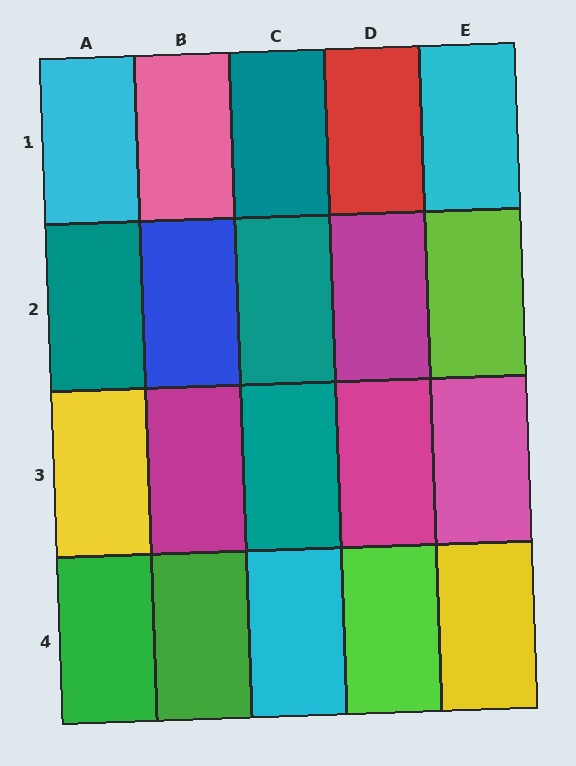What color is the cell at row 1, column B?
Pink.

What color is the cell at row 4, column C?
Cyan.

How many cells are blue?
1 cell is blue.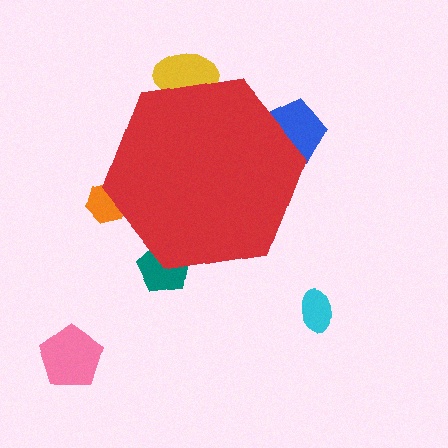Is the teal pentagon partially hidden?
Yes, the teal pentagon is partially hidden behind the red hexagon.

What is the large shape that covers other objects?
A red hexagon.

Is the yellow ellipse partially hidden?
Yes, the yellow ellipse is partially hidden behind the red hexagon.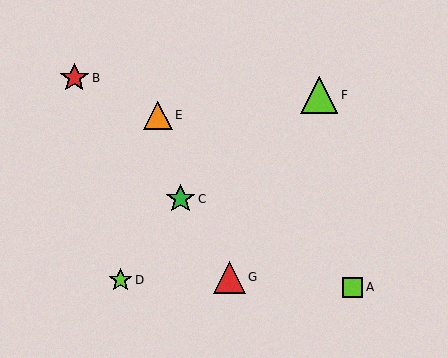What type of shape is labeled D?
Shape D is a lime star.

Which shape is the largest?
The lime triangle (labeled F) is the largest.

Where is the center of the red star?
The center of the red star is at (74, 78).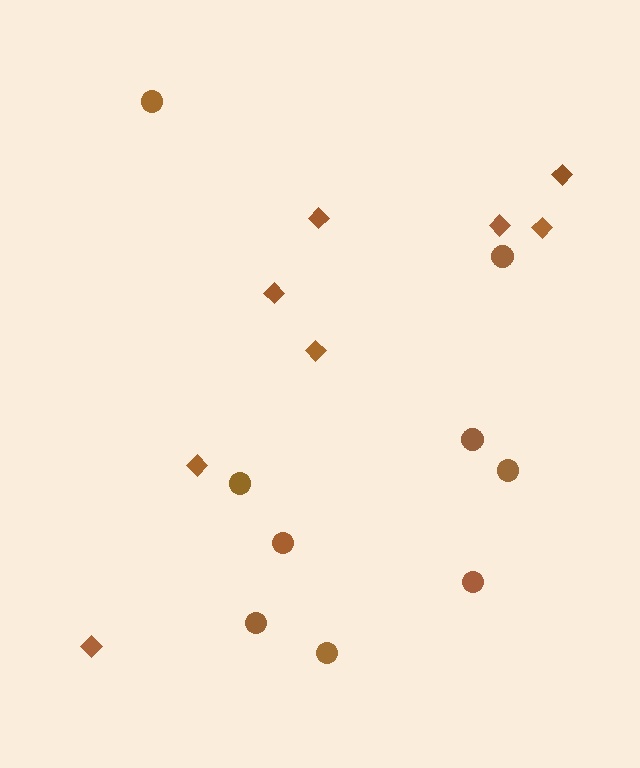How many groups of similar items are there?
There are 2 groups: one group of diamonds (8) and one group of circles (9).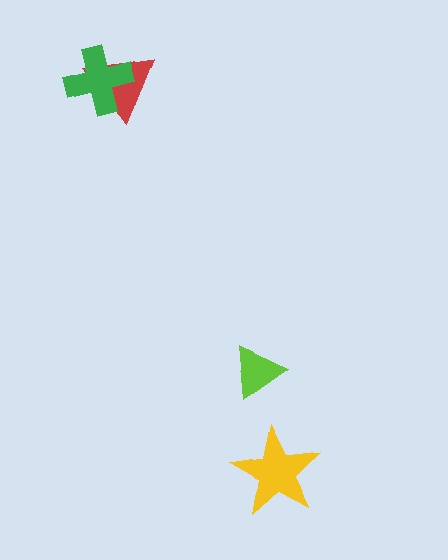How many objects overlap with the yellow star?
0 objects overlap with the yellow star.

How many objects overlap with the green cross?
1 object overlaps with the green cross.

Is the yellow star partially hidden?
No, no other shape covers it.